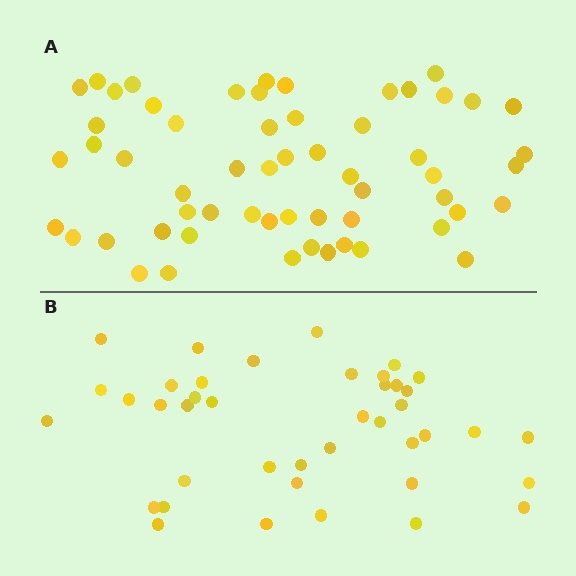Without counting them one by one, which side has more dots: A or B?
Region A (the top region) has more dots.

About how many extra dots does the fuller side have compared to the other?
Region A has approximately 15 more dots than region B.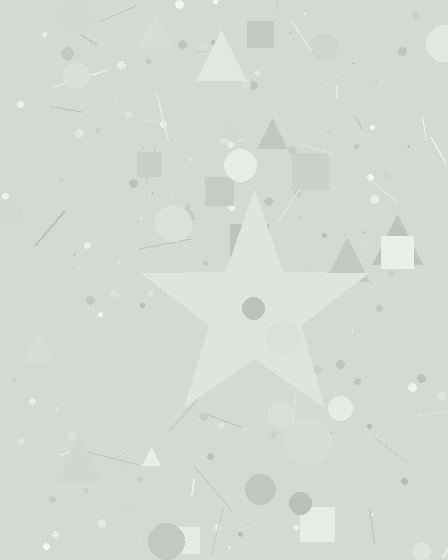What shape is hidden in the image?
A star is hidden in the image.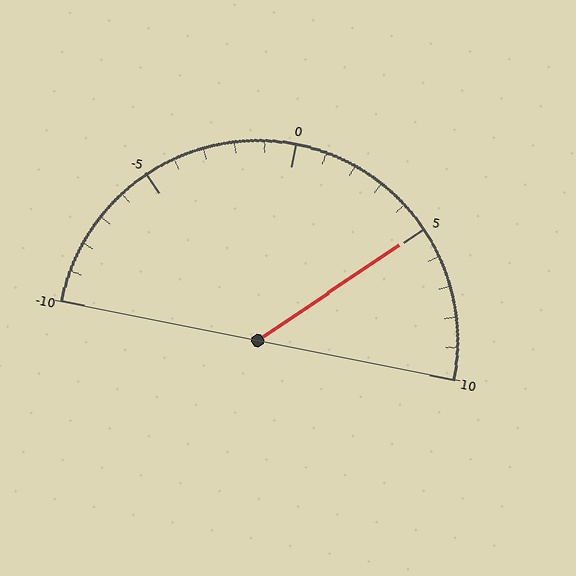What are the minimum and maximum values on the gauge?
The gauge ranges from -10 to 10.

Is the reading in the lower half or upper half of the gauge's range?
The reading is in the upper half of the range (-10 to 10).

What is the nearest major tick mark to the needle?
The nearest major tick mark is 5.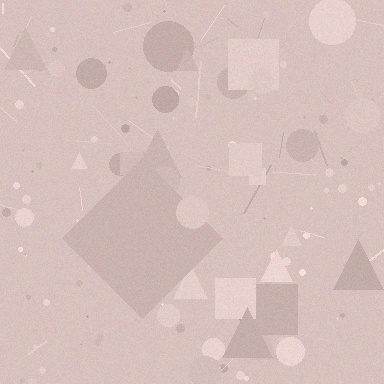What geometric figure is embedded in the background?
A diamond is embedded in the background.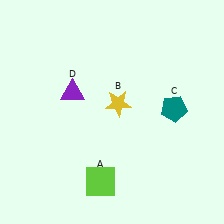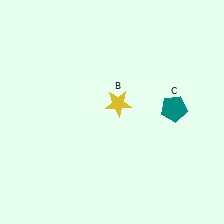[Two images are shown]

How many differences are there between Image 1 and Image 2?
There are 2 differences between the two images.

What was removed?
The lime square (A), the purple triangle (D) were removed in Image 2.